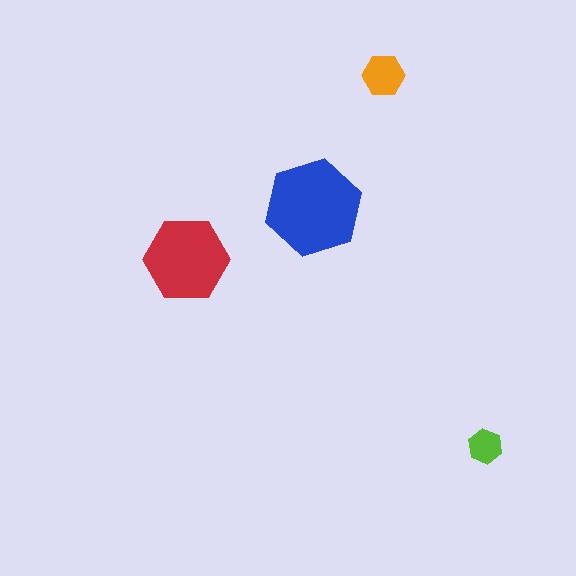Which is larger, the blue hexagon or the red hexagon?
The blue one.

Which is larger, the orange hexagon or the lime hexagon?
The orange one.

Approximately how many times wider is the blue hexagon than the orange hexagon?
About 2.5 times wider.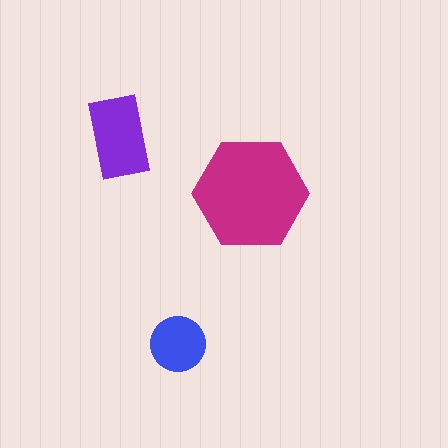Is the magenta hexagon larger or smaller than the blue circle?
Larger.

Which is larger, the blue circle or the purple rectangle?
The purple rectangle.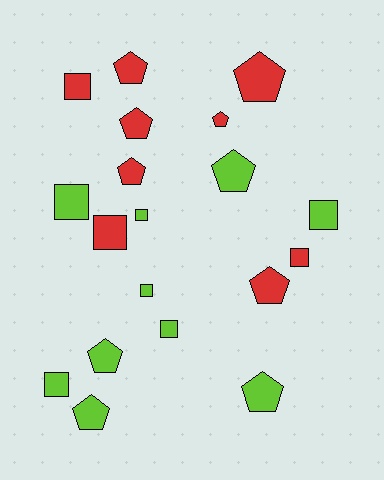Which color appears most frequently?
Lime, with 10 objects.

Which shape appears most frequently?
Pentagon, with 10 objects.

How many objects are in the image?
There are 19 objects.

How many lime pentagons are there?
There are 4 lime pentagons.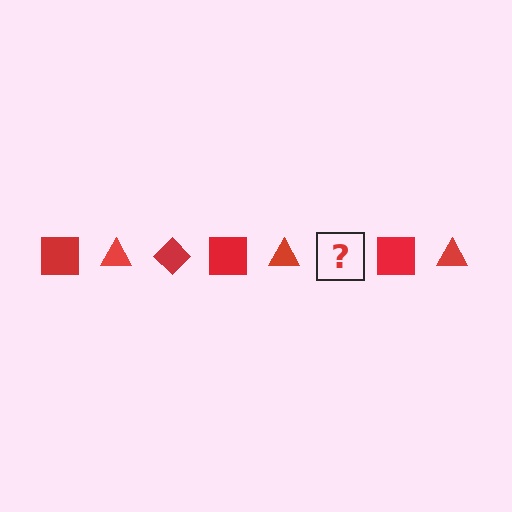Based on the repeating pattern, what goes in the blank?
The blank should be a red diamond.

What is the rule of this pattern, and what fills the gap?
The rule is that the pattern cycles through square, triangle, diamond shapes in red. The gap should be filled with a red diamond.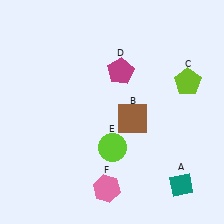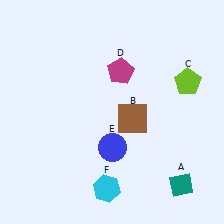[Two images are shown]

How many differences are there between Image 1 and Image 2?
There are 2 differences between the two images.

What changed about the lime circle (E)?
In Image 1, E is lime. In Image 2, it changed to blue.